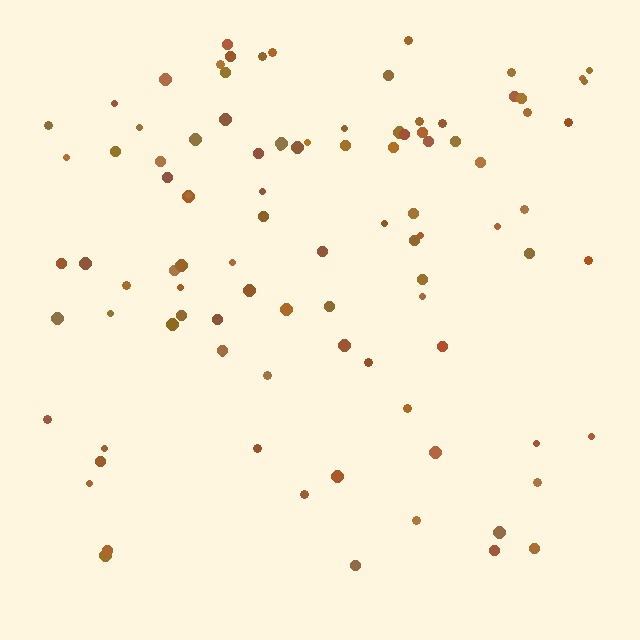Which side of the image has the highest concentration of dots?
The top.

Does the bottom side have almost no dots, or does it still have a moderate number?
Still a moderate number, just noticeably fewer than the top.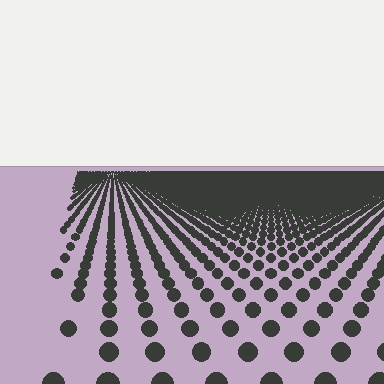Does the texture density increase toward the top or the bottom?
Density increases toward the top.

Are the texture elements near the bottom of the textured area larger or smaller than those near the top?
Larger. Near the bottom, elements are closer to the viewer and appear at a bigger on-screen size.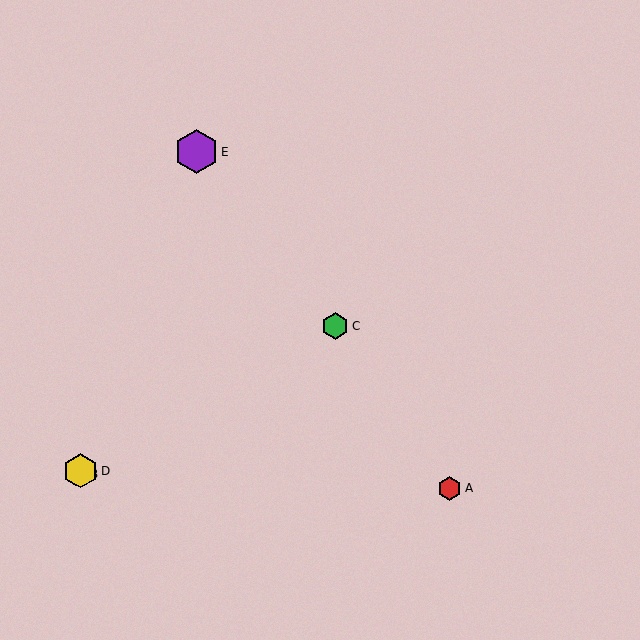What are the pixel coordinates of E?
Object E is at (197, 152).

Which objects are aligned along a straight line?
Objects B, C, D are aligned along a straight line.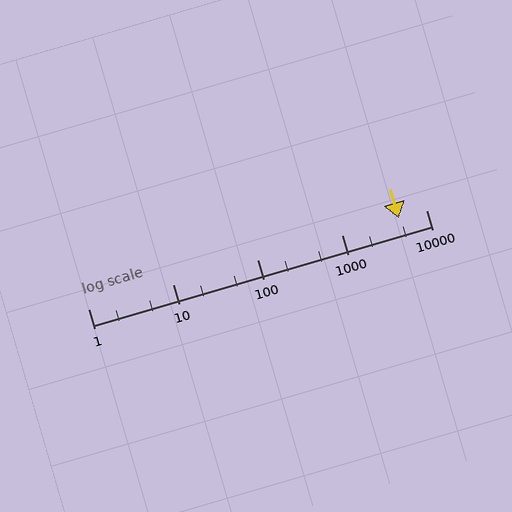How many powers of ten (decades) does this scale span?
The scale spans 4 decades, from 1 to 10000.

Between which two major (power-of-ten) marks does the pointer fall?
The pointer is between 1000 and 10000.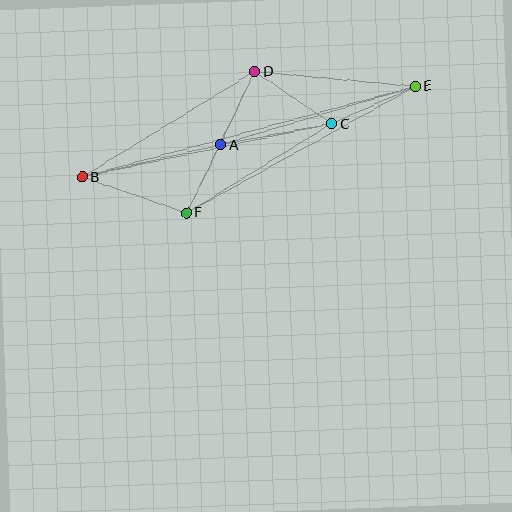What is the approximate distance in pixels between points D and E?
The distance between D and E is approximately 161 pixels.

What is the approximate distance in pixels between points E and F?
The distance between E and F is approximately 261 pixels.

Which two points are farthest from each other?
Points B and E are farthest from each other.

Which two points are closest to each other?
Points A and F are closest to each other.